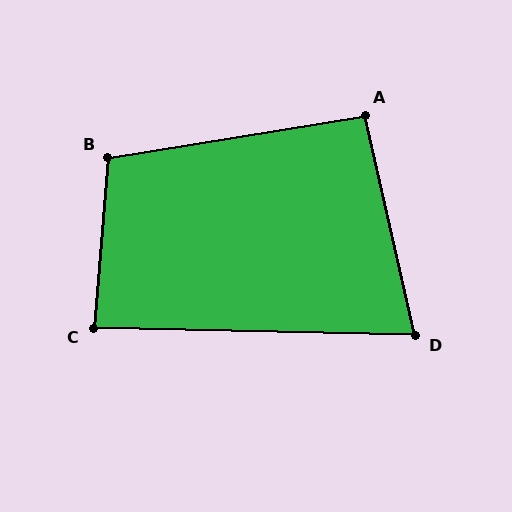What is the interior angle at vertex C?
Approximately 87 degrees (approximately right).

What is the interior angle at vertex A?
Approximately 93 degrees (approximately right).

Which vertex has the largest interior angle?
B, at approximately 104 degrees.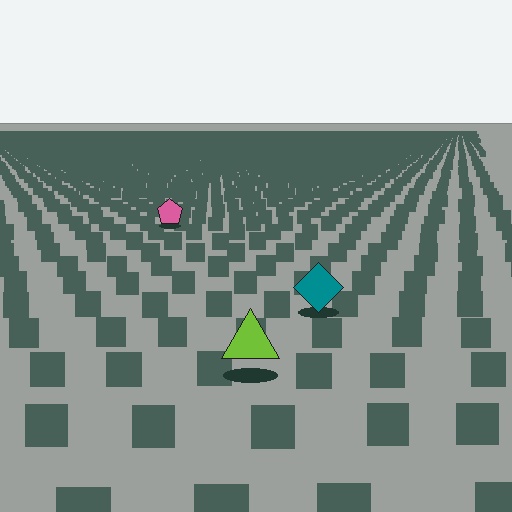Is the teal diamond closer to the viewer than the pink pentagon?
Yes. The teal diamond is closer — you can tell from the texture gradient: the ground texture is coarser near it.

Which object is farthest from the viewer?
The pink pentagon is farthest from the viewer. It appears smaller and the ground texture around it is denser.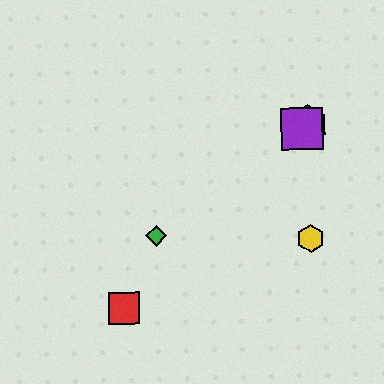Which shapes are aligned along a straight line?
The blue hexagon, the green diamond, the purple square are aligned along a straight line.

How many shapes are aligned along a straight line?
3 shapes (the blue hexagon, the green diamond, the purple square) are aligned along a straight line.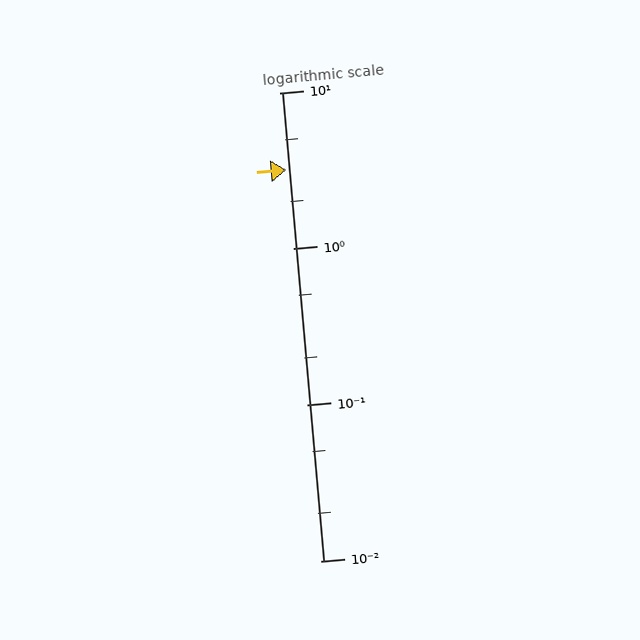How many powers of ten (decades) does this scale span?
The scale spans 3 decades, from 0.01 to 10.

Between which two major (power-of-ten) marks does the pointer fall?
The pointer is between 1 and 10.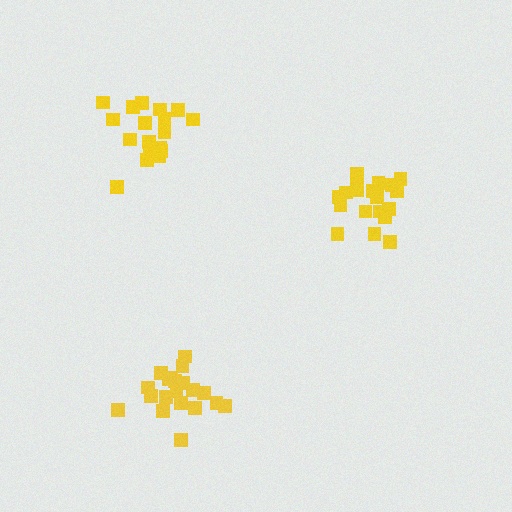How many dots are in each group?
Group 1: 19 dots, Group 2: 20 dots, Group 3: 19 dots (58 total).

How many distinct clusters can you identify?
There are 3 distinct clusters.